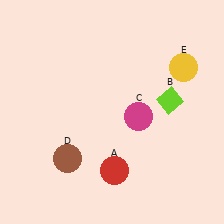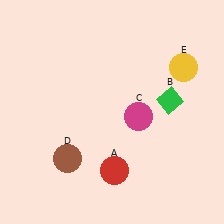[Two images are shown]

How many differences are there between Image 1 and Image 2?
There is 1 difference between the two images.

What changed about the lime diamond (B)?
In Image 1, B is lime. In Image 2, it changed to green.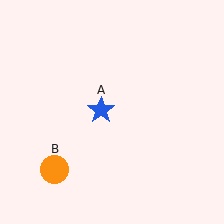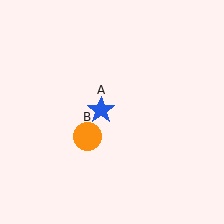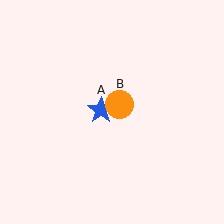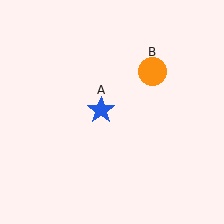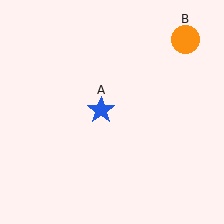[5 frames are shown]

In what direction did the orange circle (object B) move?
The orange circle (object B) moved up and to the right.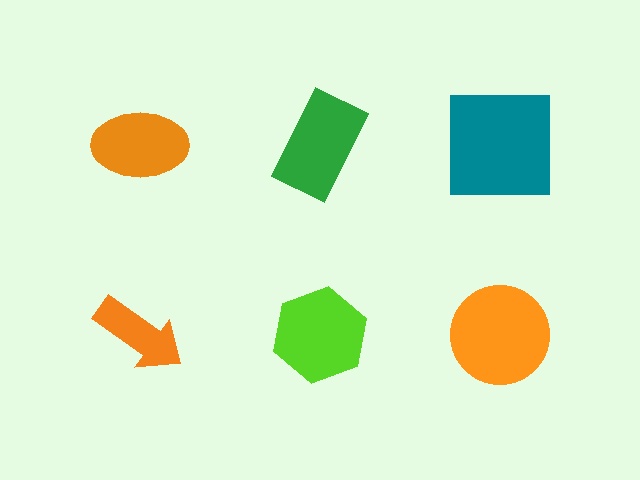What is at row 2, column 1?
An orange arrow.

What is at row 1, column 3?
A teal square.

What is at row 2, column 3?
An orange circle.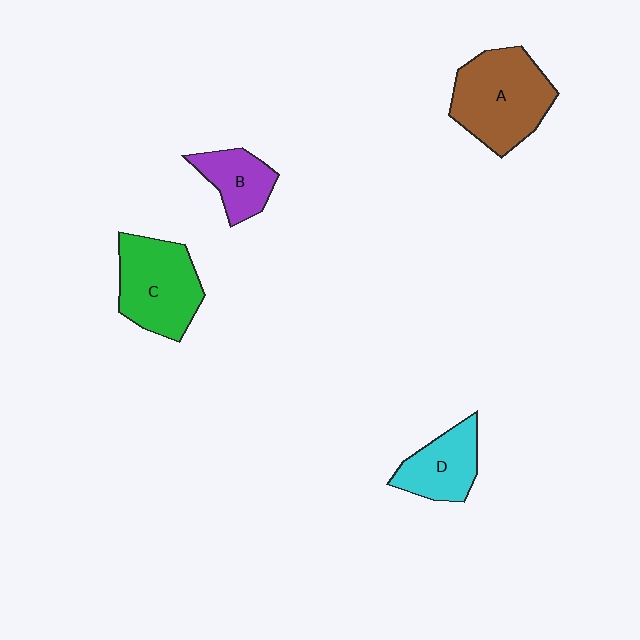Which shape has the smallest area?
Shape B (purple).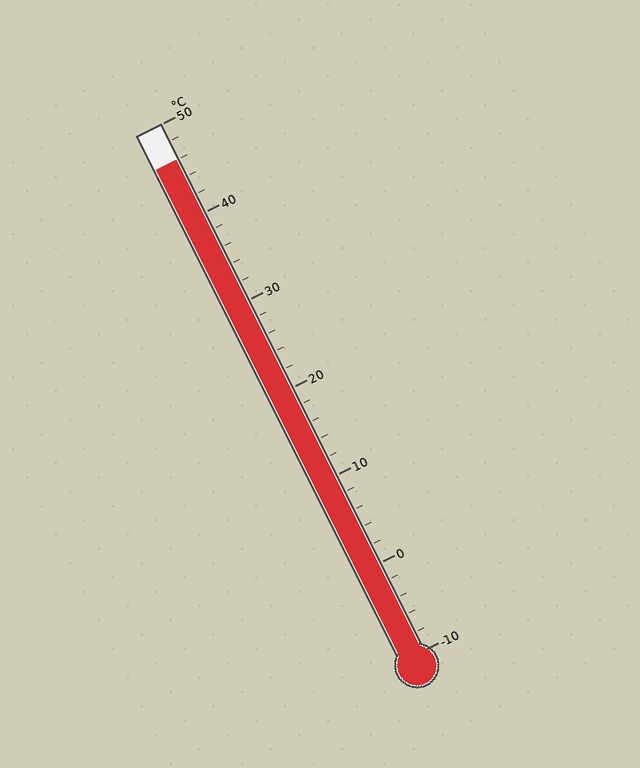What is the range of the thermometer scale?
The thermometer scale ranges from -10°C to 50°C.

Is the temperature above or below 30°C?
The temperature is above 30°C.